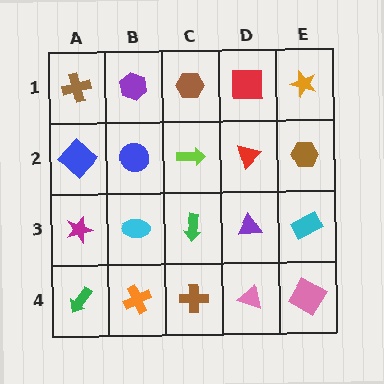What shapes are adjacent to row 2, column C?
A brown hexagon (row 1, column C), a green arrow (row 3, column C), a blue circle (row 2, column B), a red triangle (row 2, column D).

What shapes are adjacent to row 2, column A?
A brown cross (row 1, column A), a magenta star (row 3, column A), a blue circle (row 2, column B).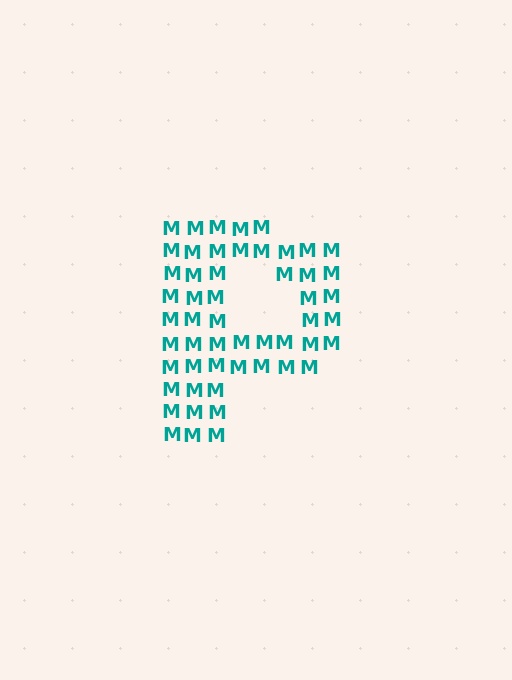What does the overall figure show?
The overall figure shows the letter P.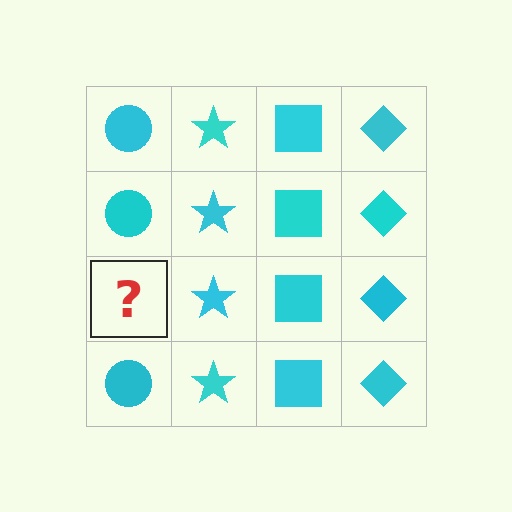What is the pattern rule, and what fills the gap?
The rule is that each column has a consistent shape. The gap should be filled with a cyan circle.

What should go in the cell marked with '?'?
The missing cell should contain a cyan circle.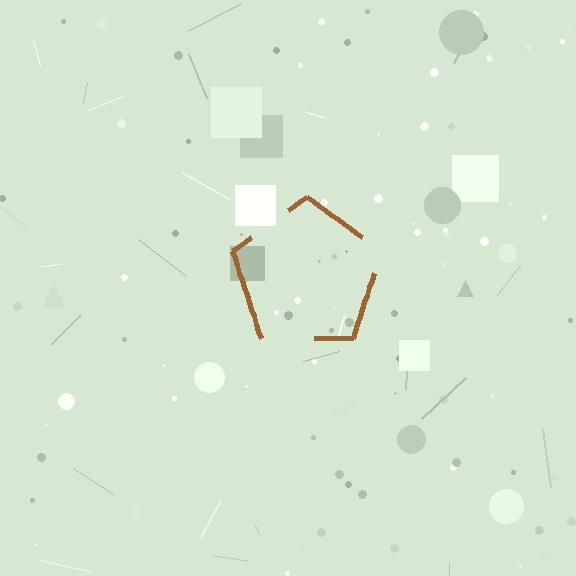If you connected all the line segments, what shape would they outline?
They would outline a pentagon.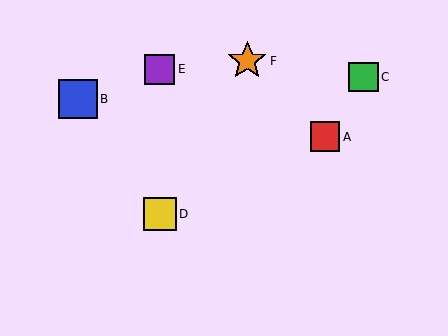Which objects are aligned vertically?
Objects D, E are aligned vertically.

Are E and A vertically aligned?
No, E is at x≈160 and A is at x≈325.